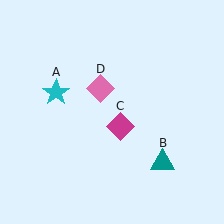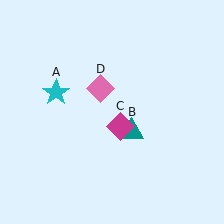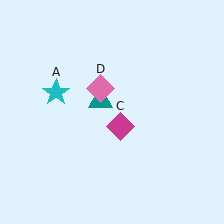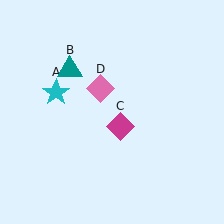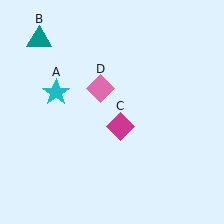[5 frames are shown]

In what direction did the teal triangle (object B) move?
The teal triangle (object B) moved up and to the left.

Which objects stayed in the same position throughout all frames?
Cyan star (object A) and magenta diamond (object C) and pink diamond (object D) remained stationary.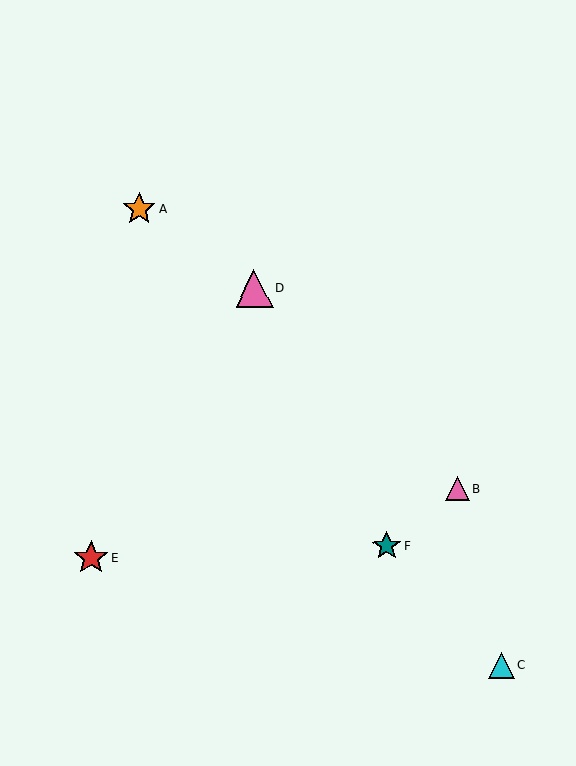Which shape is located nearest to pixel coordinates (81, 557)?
The red star (labeled E) at (91, 558) is nearest to that location.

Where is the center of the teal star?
The center of the teal star is at (387, 546).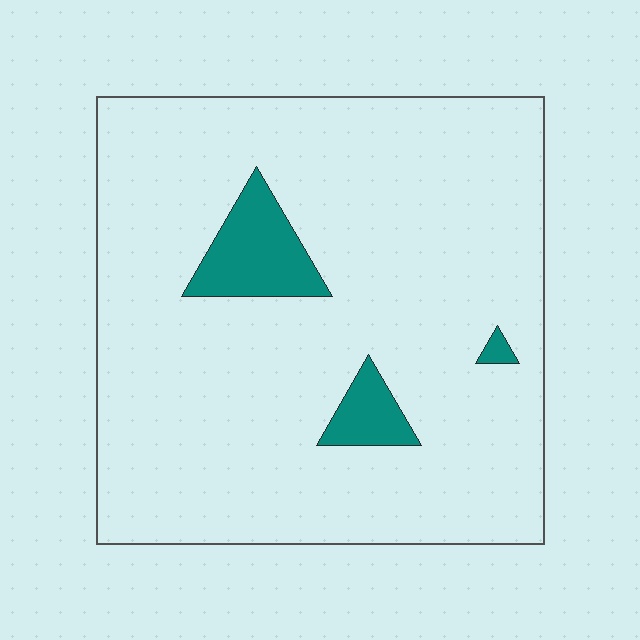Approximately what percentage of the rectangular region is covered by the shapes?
Approximately 10%.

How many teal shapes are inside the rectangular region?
3.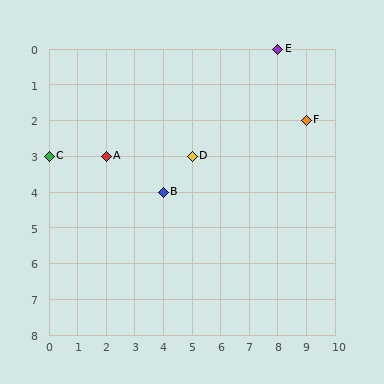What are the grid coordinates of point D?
Point D is at grid coordinates (5, 3).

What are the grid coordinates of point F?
Point F is at grid coordinates (9, 2).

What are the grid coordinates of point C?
Point C is at grid coordinates (0, 3).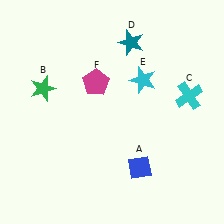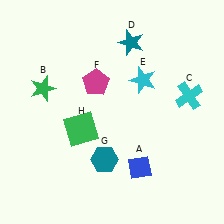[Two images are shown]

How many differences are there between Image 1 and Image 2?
There are 2 differences between the two images.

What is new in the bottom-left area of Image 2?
A teal hexagon (G) was added in the bottom-left area of Image 2.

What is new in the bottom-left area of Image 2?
A green square (H) was added in the bottom-left area of Image 2.